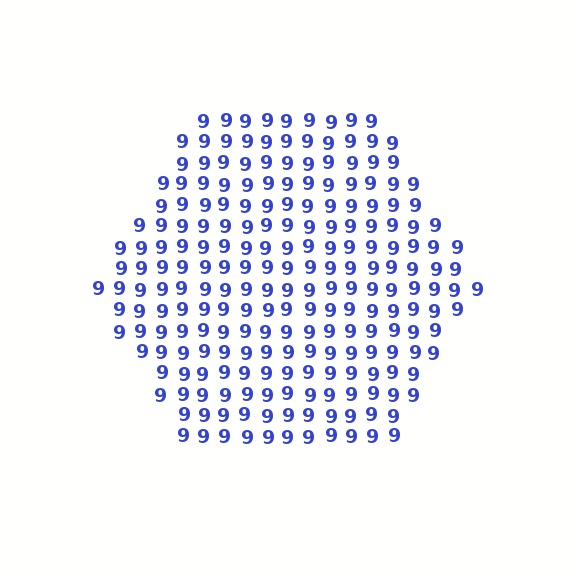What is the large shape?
The large shape is a hexagon.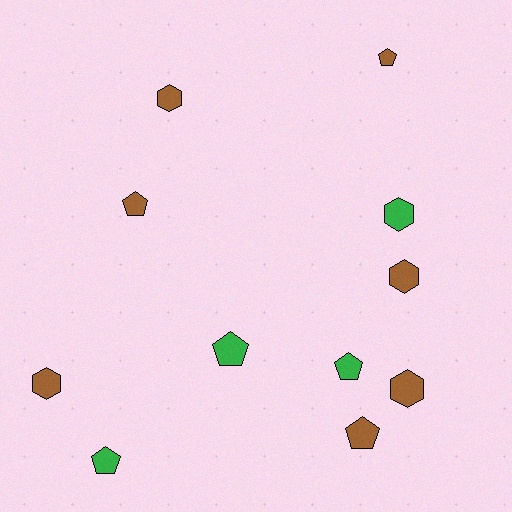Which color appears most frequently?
Brown, with 7 objects.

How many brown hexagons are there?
There are 4 brown hexagons.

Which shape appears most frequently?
Pentagon, with 6 objects.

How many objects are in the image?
There are 11 objects.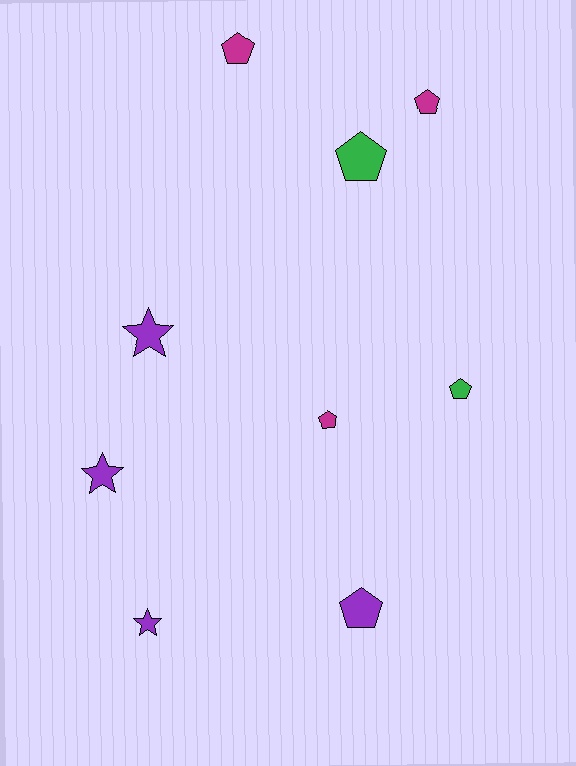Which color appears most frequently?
Purple, with 4 objects.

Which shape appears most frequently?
Pentagon, with 6 objects.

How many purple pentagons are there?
There is 1 purple pentagon.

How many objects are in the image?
There are 9 objects.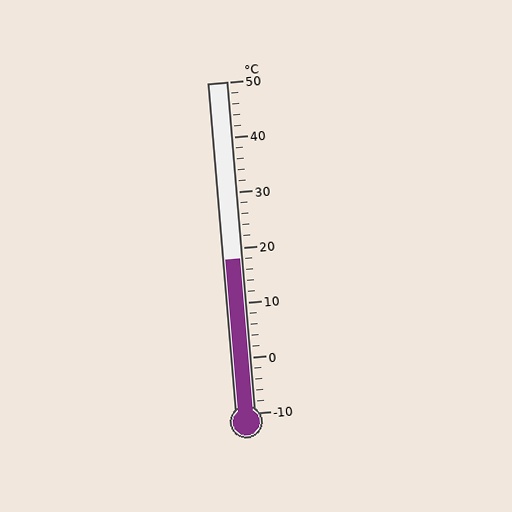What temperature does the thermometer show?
The thermometer shows approximately 18°C.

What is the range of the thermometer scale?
The thermometer scale ranges from -10°C to 50°C.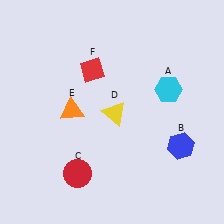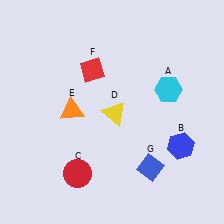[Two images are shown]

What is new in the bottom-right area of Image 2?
A blue diamond (G) was added in the bottom-right area of Image 2.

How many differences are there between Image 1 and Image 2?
There is 1 difference between the two images.